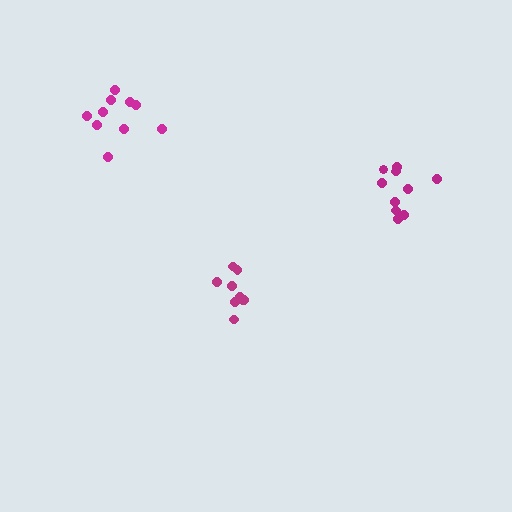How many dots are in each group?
Group 1: 9 dots, Group 2: 10 dots, Group 3: 10 dots (29 total).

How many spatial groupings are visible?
There are 3 spatial groupings.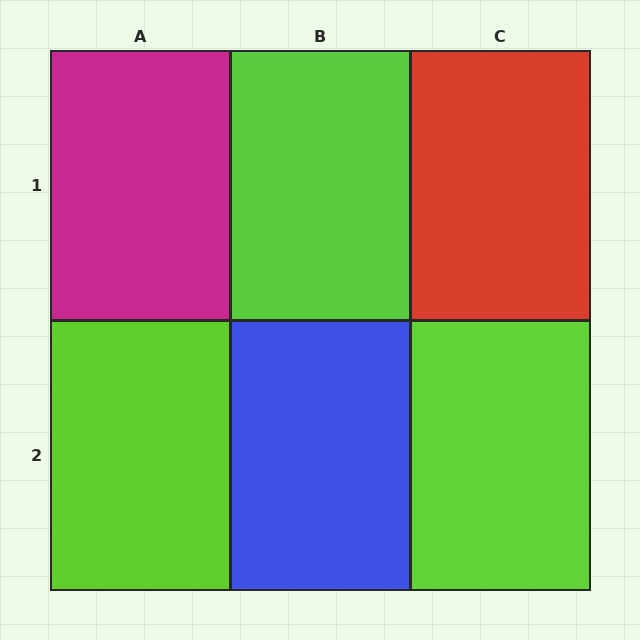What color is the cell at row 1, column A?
Magenta.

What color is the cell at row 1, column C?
Red.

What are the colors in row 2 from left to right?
Lime, blue, lime.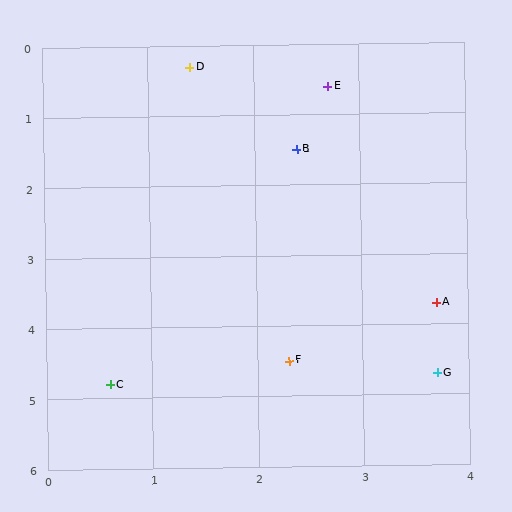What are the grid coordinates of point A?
Point A is at approximately (3.7, 3.7).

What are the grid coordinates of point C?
Point C is at approximately (0.6, 4.8).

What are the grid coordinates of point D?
Point D is at approximately (1.4, 0.3).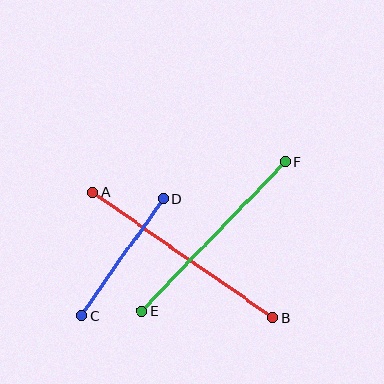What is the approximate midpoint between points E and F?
The midpoint is at approximately (213, 236) pixels.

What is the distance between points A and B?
The distance is approximately 219 pixels.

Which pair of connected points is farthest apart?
Points A and B are farthest apart.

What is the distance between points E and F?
The distance is approximately 207 pixels.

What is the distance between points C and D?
The distance is approximately 143 pixels.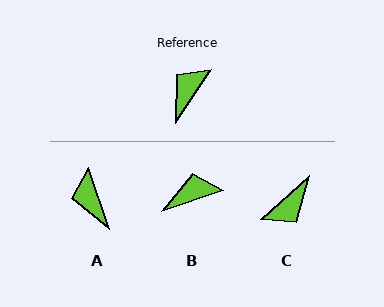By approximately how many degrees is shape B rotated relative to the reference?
Approximately 38 degrees clockwise.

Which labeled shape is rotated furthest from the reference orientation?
C, about 165 degrees away.